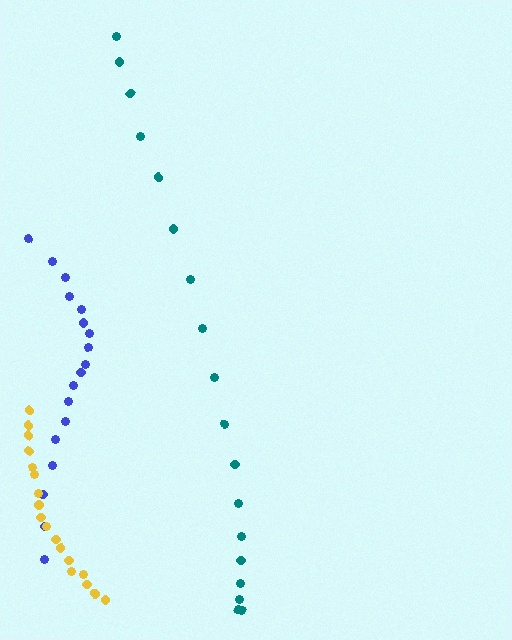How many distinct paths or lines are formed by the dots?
There are 3 distinct paths.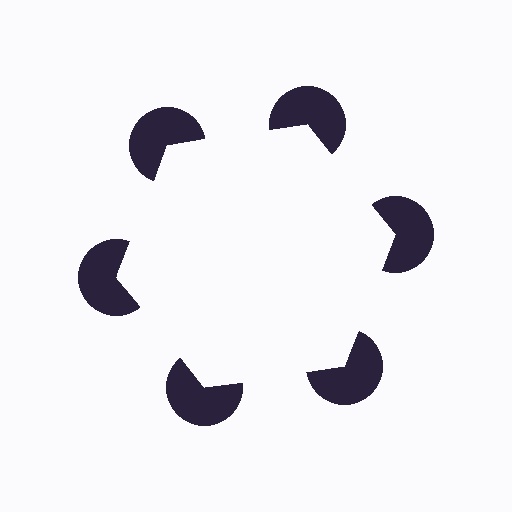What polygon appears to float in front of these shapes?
An illusory hexagon — its edges are inferred from the aligned wedge cuts in the pac-man discs, not physically drawn.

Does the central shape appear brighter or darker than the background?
It typically appears slightly brighter than the background, even though no actual brightness change is drawn.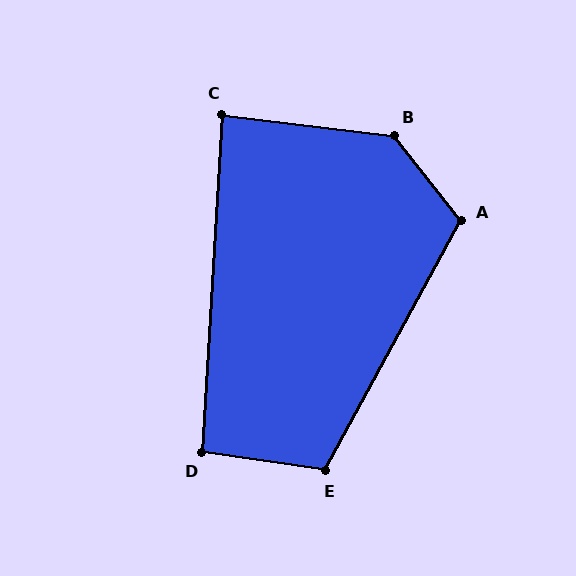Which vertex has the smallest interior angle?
C, at approximately 86 degrees.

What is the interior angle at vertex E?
Approximately 111 degrees (obtuse).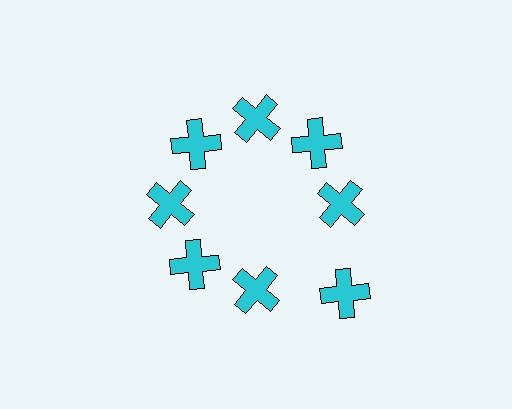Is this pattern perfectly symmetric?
No. The 8 cyan crosses are arranged in a ring, but one element near the 4 o'clock position is pushed outward from the center, breaking the 8-fold rotational symmetry.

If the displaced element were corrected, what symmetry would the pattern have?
It would have 8-fold rotational symmetry — the pattern would map onto itself every 45 degrees.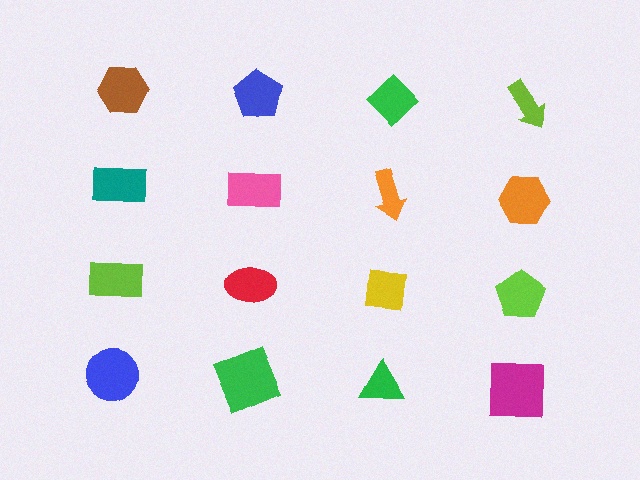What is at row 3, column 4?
A lime pentagon.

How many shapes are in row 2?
4 shapes.